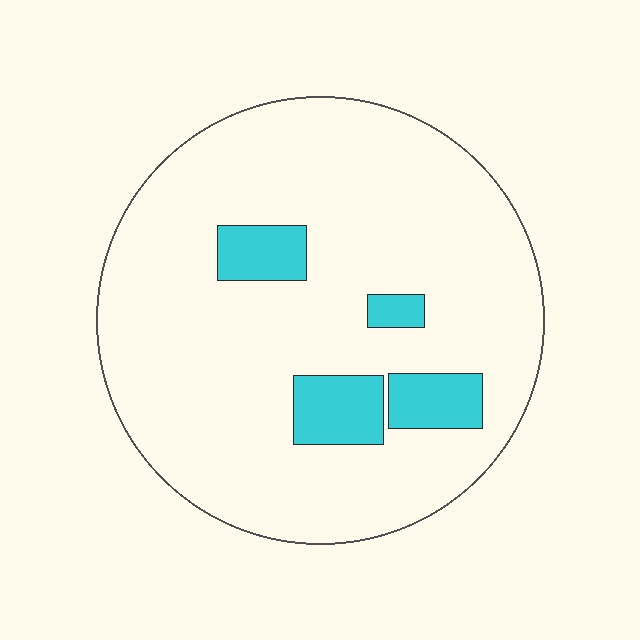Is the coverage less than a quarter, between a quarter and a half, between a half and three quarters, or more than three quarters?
Less than a quarter.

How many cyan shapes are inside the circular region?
4.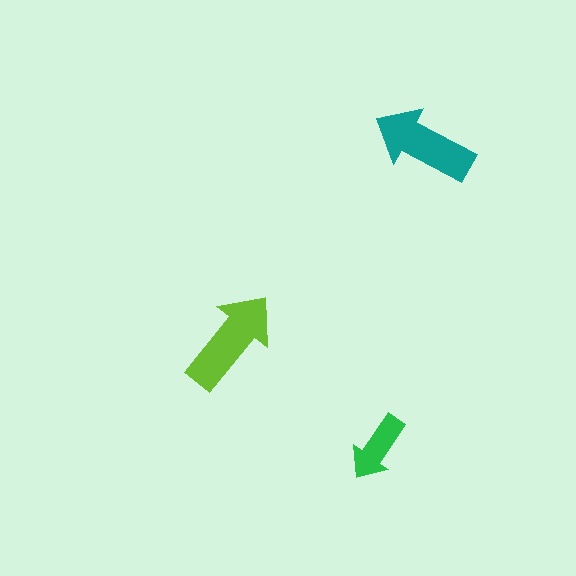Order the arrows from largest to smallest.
the lime one, the teal one, the green one.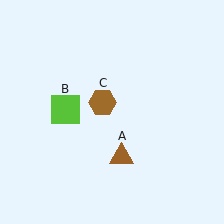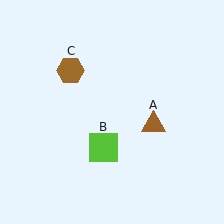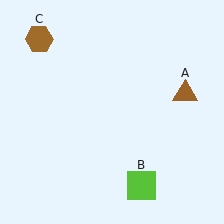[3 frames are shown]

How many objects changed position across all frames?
3 objects changed position: brown triangle (object A), lime square (object B), brown hexagon (object C).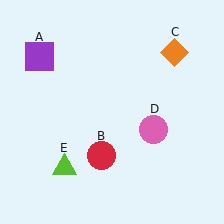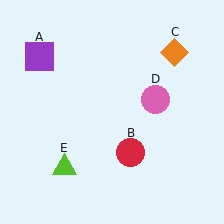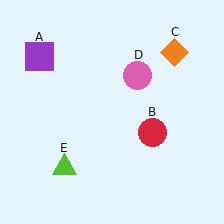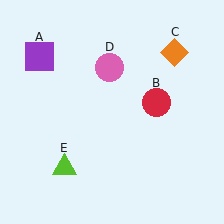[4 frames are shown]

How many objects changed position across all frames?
2 objects changed position: red circle (object B), pink circle (object D).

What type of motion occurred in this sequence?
The red circle (object B), pink circle (object D) rotated counterclockwise around the center of the scene.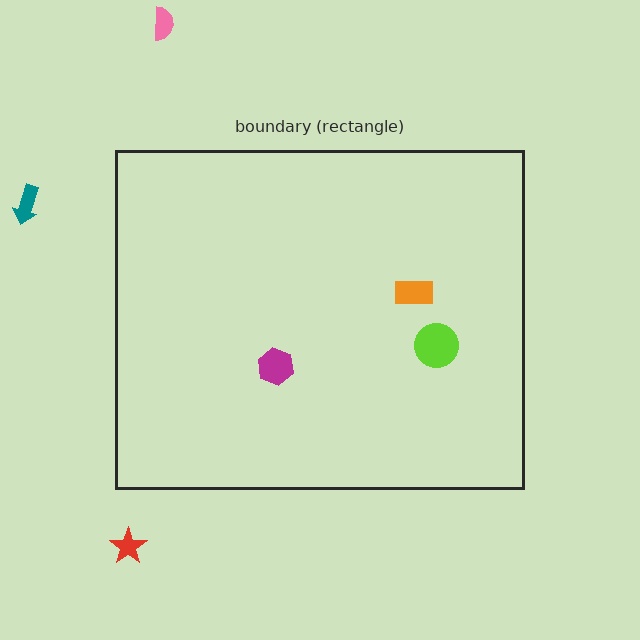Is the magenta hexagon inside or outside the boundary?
Inside.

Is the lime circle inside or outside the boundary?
Inside.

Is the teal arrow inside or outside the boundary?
Outside.